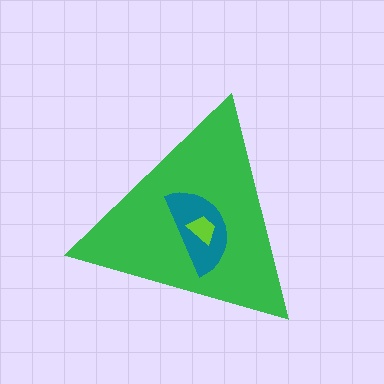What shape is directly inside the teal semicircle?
The lime trapezoid.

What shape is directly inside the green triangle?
The teal semicircle.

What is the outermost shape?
The green triangle.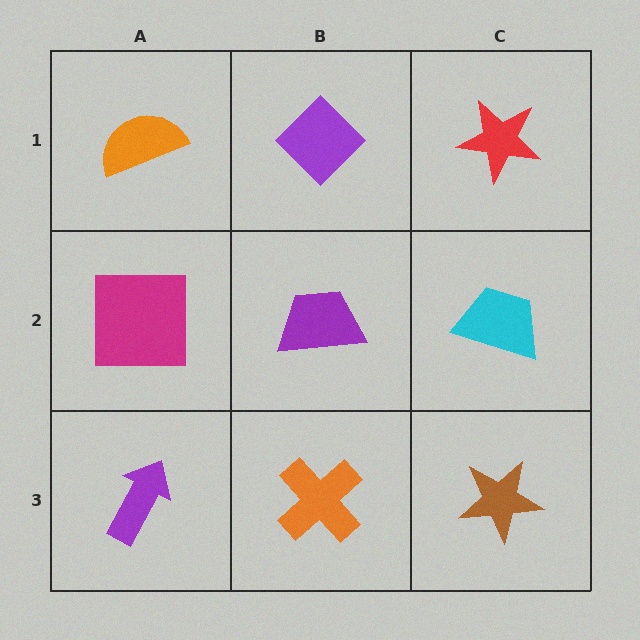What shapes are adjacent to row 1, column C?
A cyan trapezoid (row 2, column C), a purple diamond (row 1, column B).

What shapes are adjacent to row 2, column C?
A red star (row 1, column C), a brown star (row 3, column C), a purple trapezoid (row 2, column B).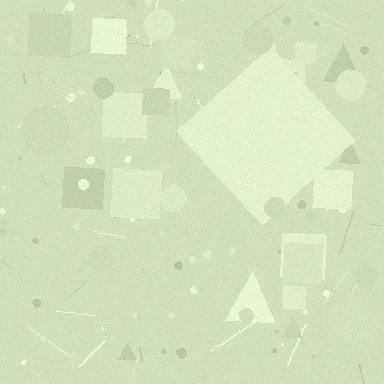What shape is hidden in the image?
A diamond is hidden in the image.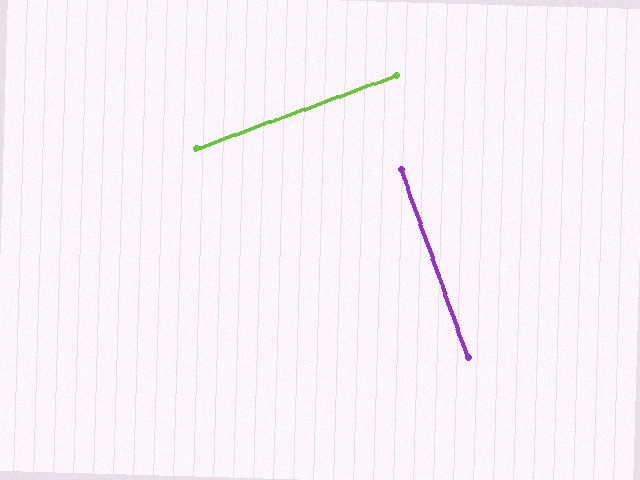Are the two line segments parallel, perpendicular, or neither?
Perpendicular — they meet at approximately 90°.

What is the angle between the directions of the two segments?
Approximately 90 degrees.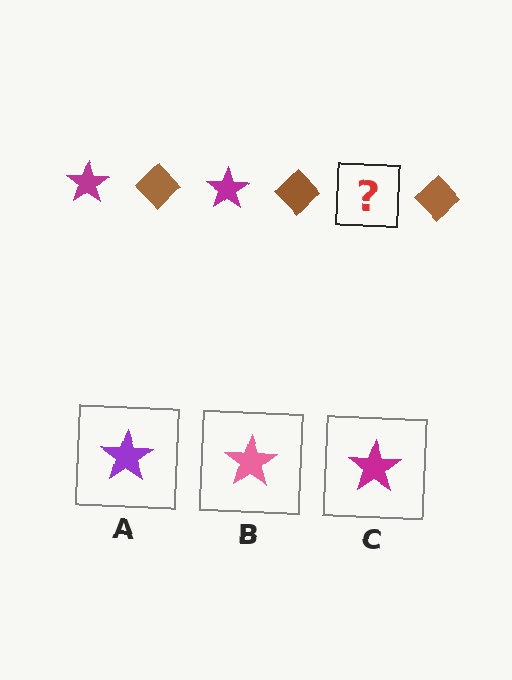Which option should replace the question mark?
Option C.